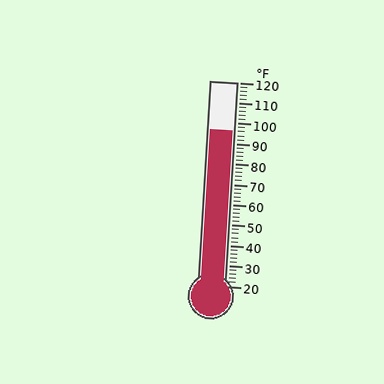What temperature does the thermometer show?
The thermometer shows approximately 96°F.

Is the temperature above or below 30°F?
The temperature is above 30°F.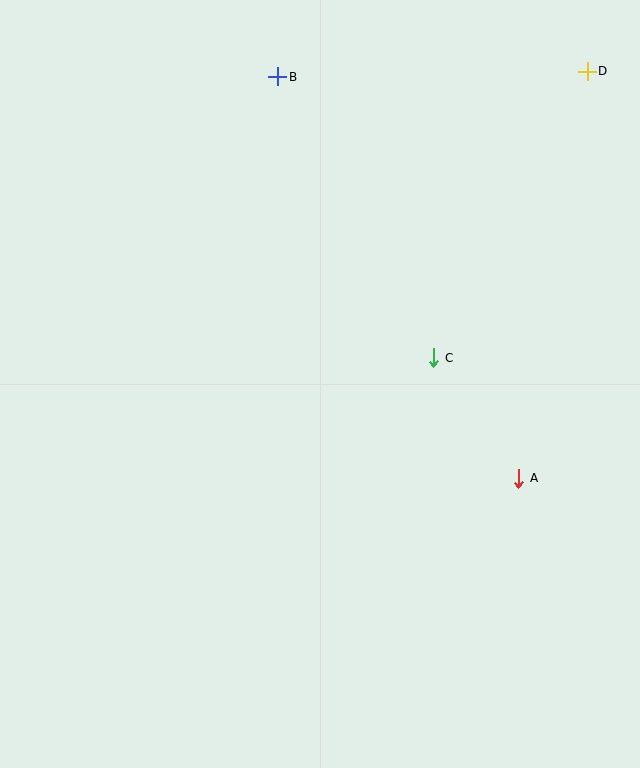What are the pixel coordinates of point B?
Point B is at (278, 77).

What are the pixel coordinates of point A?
Point A is at (519, 478).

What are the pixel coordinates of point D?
Point D is at (587, 71).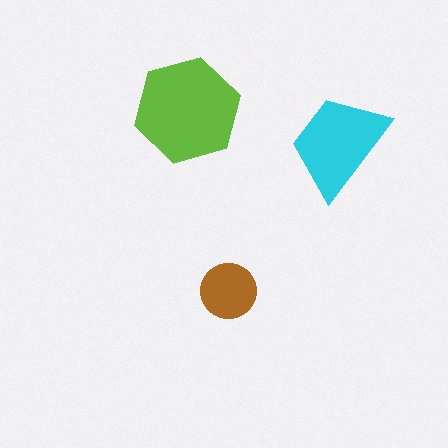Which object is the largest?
The lime hexagon.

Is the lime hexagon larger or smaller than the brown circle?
Larger.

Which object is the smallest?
The brown circle.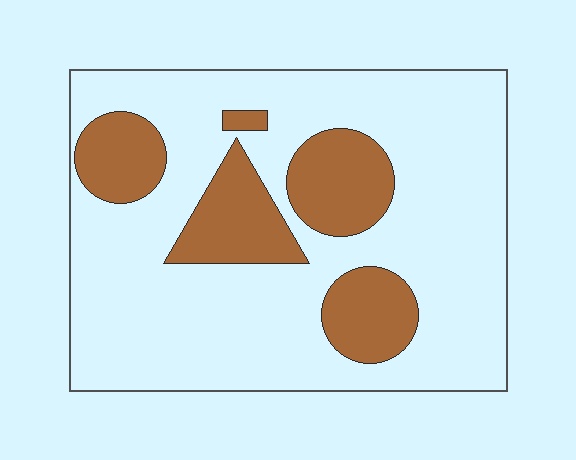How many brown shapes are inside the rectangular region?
5.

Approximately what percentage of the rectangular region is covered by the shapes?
Approximately 25%.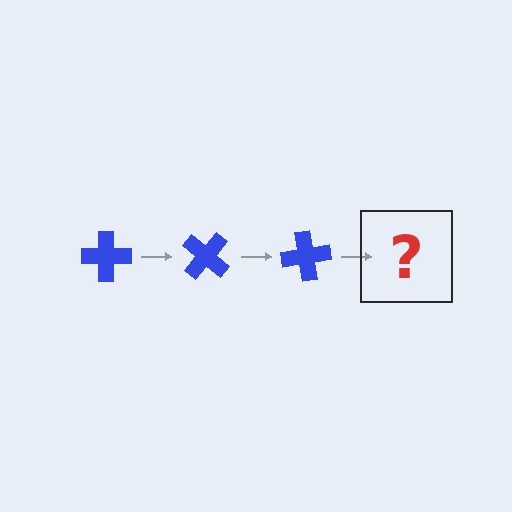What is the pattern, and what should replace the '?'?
The pattern is that the cross rotates 40 degrees each step. The '?' should be a blue cross rotated 120 degrees.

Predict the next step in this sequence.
The next step is a blue cross rotated 120 degrees.